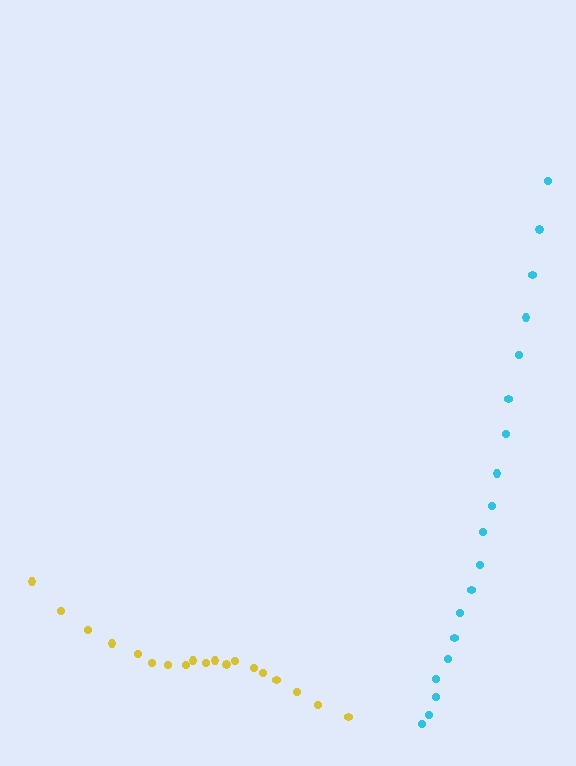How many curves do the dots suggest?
There are 2 distinct paths.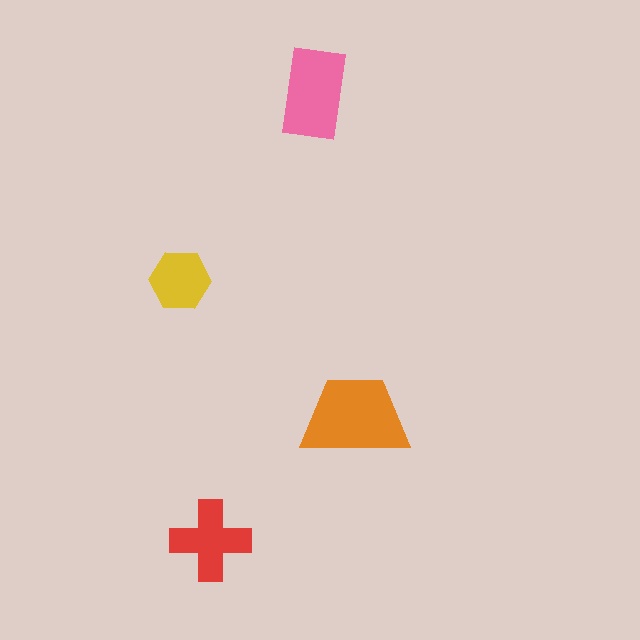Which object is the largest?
The orange trapezoid.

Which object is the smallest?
The yellow hexagon.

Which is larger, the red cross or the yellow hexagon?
The red cross.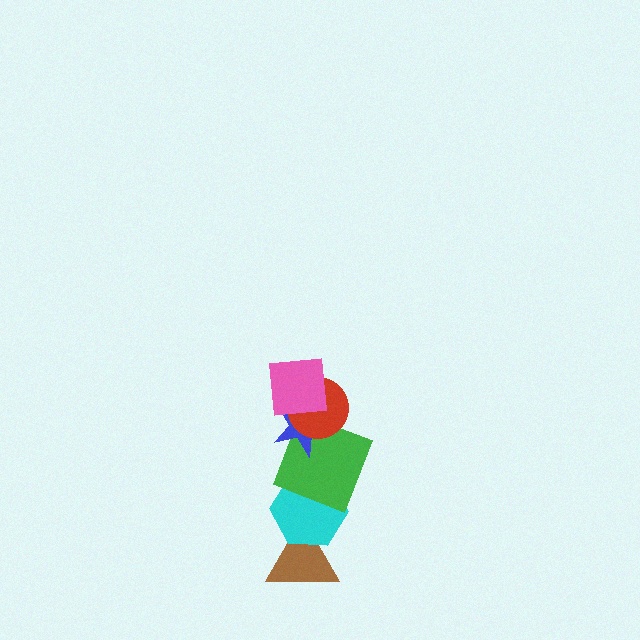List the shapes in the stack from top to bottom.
From top to bottom: the pink square, the red circle, the blue star, the green square, the cyan hexagon, the brown triangle.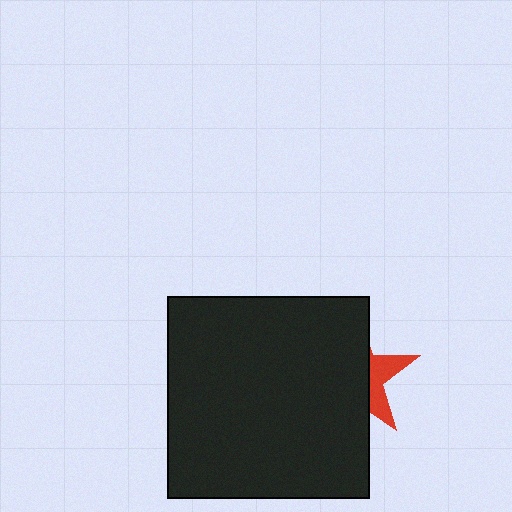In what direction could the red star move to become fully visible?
The red star could move right. That would shift it out from behind the black square entirely.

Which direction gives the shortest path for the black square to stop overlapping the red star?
Moving left gives the shortest separation.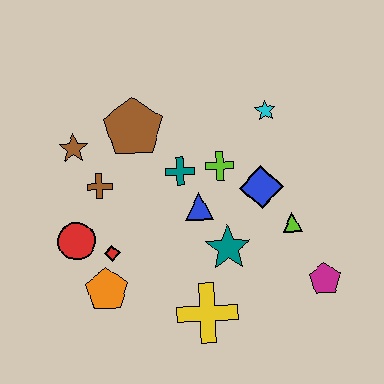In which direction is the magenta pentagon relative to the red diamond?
The magenta pentagon is to the right of the red diamond.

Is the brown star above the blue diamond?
Yes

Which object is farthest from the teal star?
The brown star is farthest from the teal star.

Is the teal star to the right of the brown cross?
Yes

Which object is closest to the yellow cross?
The teal star is closest to the yellow cross.